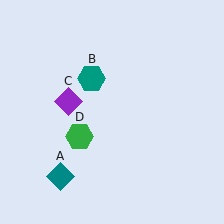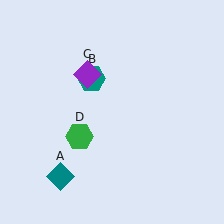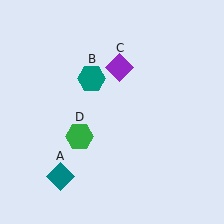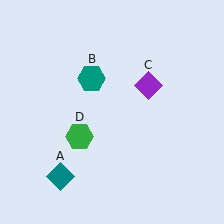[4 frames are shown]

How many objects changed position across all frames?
1 object changed position: purple diamond (object C).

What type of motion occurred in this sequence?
The purple diamond (object C) rotated clockwise around the center of the scene.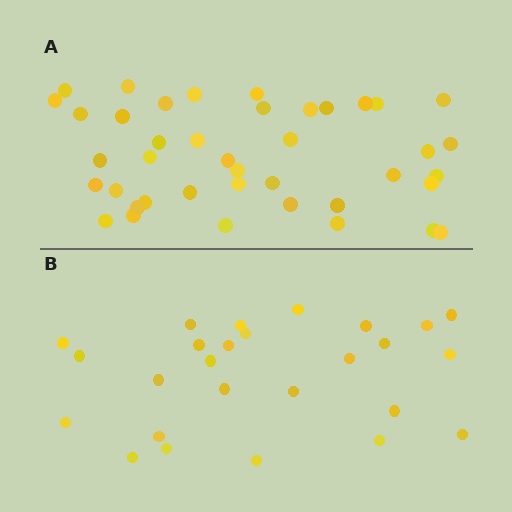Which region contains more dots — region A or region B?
Region A (the top region) has more dots.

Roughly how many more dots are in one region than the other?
Region A has approximately 15 more dots than region B.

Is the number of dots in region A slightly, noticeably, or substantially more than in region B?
Region A has substantially more. The ratio is roughly 1.6 to 1.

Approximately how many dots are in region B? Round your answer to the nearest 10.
About 30 dots. (The exact count is 26, which rounds to 30.)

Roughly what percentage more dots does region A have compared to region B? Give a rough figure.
About 60% more.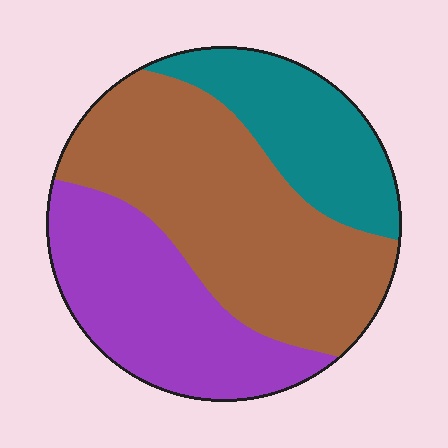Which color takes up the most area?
Brown, at roughly 45%.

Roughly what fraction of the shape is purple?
Purple covers roughly 30% of the shape.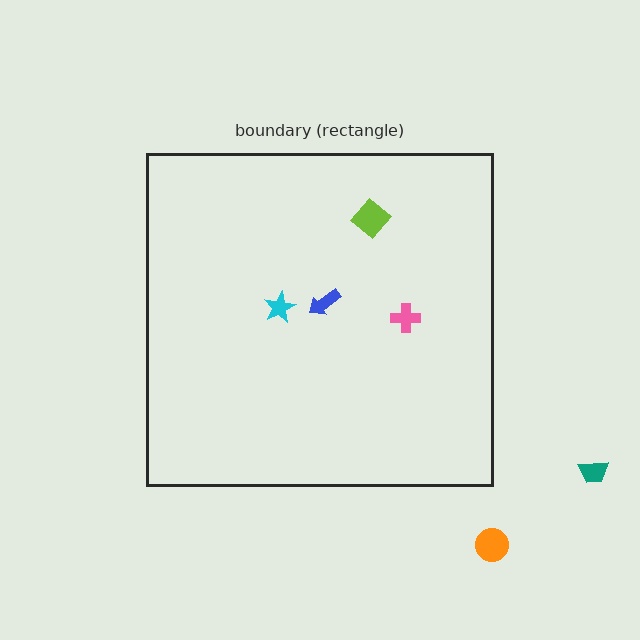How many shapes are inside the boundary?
4 inside, 2 outside.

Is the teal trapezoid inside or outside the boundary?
Outside.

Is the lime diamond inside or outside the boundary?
Inside.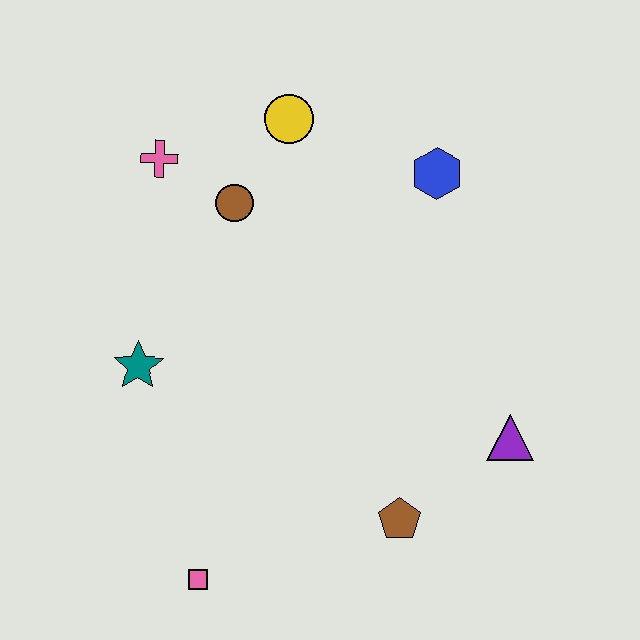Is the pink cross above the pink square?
Yes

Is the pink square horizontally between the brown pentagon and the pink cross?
Yes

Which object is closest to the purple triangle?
The brown pentagon is closest to the purple triangle.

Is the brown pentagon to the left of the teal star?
No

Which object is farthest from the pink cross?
The purple triangle is farthest from the pink cross.